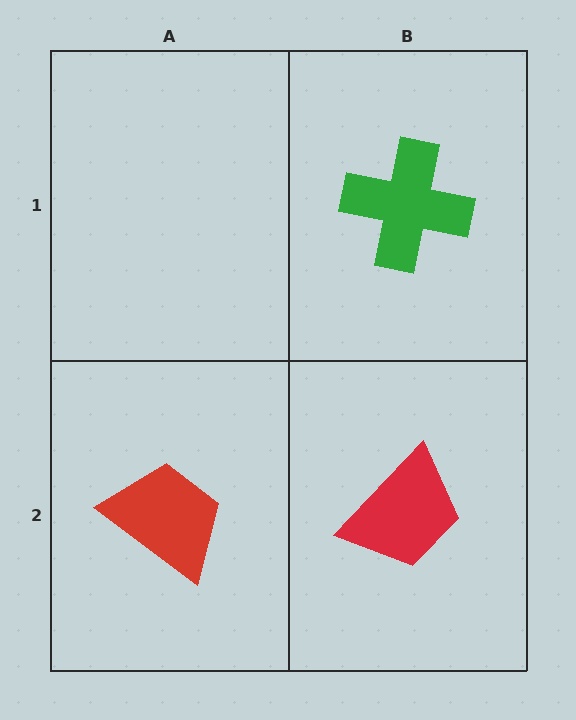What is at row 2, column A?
A red trapezoid.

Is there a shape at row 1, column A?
No, that cell is empty.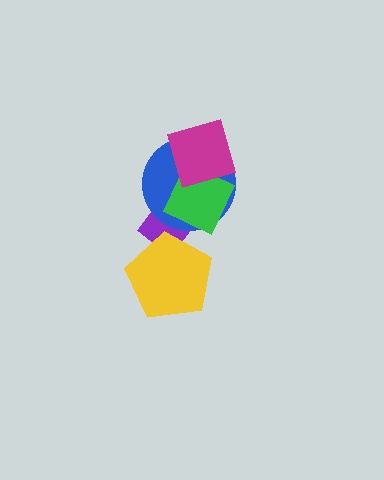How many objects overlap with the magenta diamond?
2 objects overlap with the magenta diamond.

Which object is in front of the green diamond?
The magenta diamond is in front of the green diamond.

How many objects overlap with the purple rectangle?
3 objects overlap with the purple rectangle.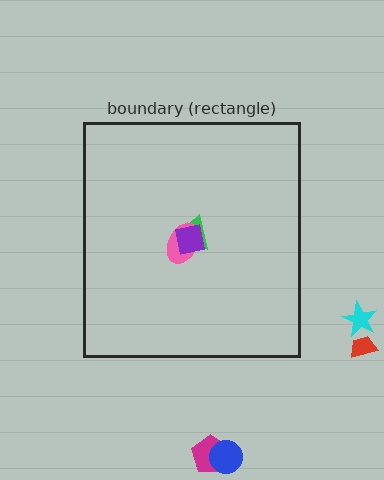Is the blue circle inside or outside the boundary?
Outside.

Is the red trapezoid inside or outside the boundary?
Outside.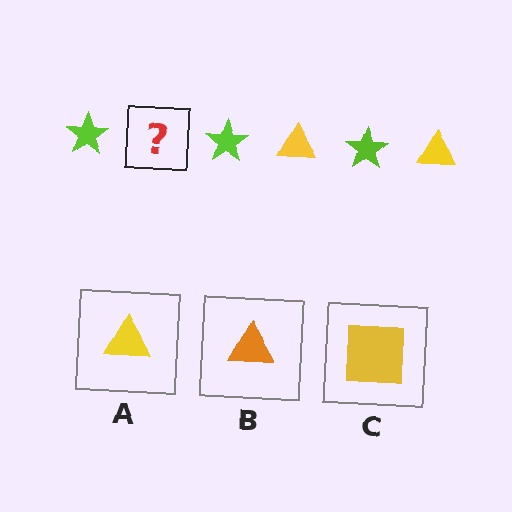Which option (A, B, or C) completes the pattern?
A.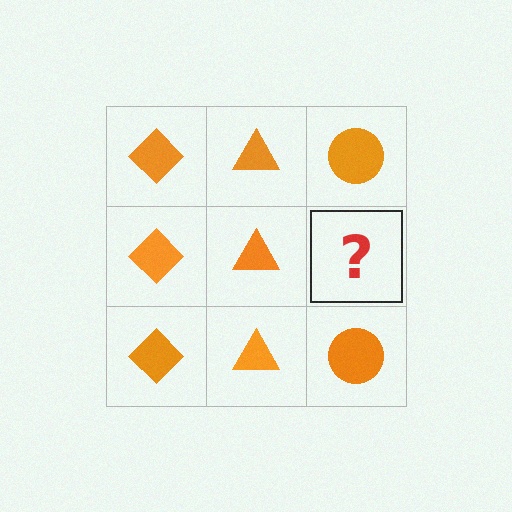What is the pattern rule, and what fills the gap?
The rule is that each column has a consistent shape. The gap should be filled with an orange circle.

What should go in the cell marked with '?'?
The missing cell should contain an orange circle.